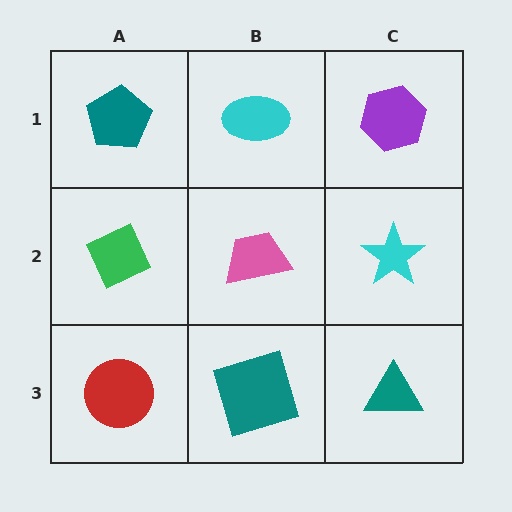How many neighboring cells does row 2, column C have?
3.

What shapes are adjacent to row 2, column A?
A teal pentagon (row 1, column A), a red circle (row 3, column A), a pink trapezoid (row 2, column B).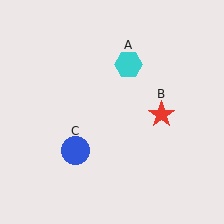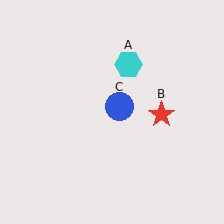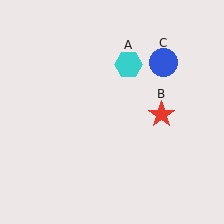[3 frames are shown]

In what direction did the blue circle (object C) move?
The blue circle (object C) moved up and to the right.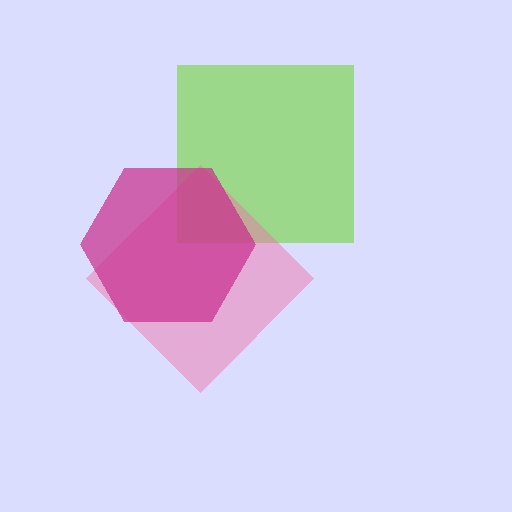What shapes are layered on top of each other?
The layered shapes are: a lime square, a pink diamond, a magenta hexagon.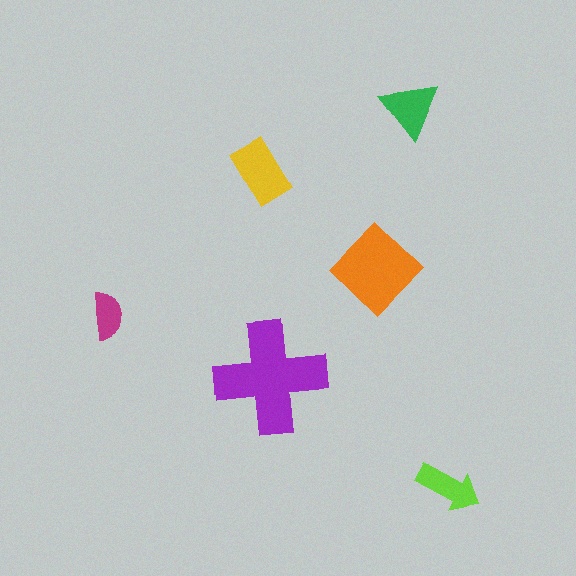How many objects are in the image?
There are 6 objects in the image.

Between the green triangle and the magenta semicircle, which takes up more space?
The green triangle.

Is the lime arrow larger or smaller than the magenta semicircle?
Larger.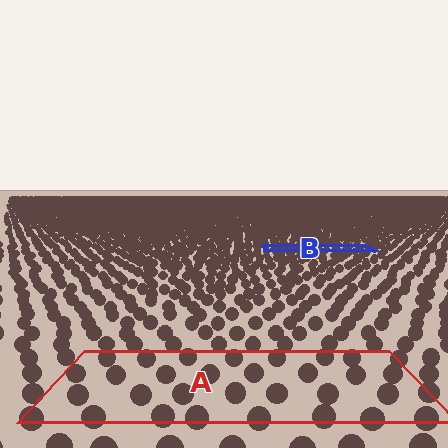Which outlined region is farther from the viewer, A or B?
Region B is farther from the viewer — the texture elements inside it appear smaller and more densely packed.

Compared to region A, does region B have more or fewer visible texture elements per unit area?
Region B has more texture elements per unit area — they are packed more densely because it is farther away.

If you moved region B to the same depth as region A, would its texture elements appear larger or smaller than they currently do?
They would appear larger. At a closer depth, the same texture elements are projected at a bigger on-screen size.